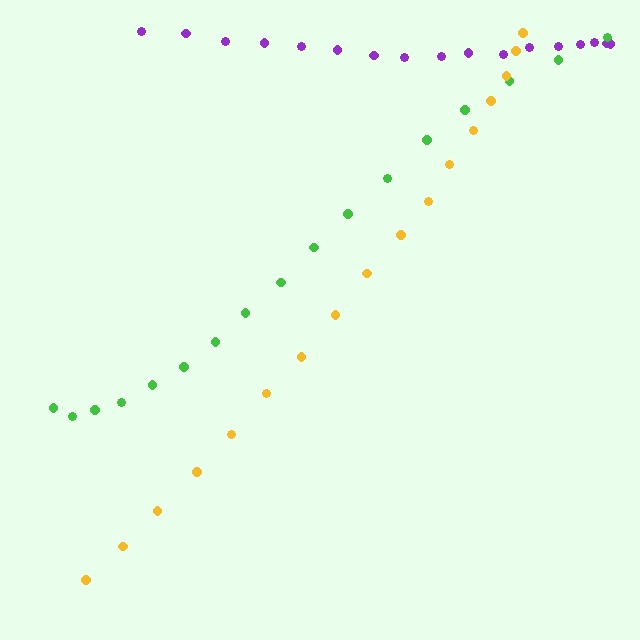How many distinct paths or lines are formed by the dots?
There are 3 distinct paths.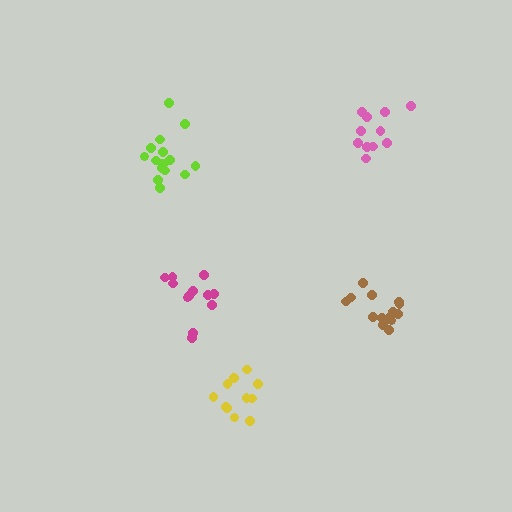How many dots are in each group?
Group 1: 11 dots, Group 2: 11 dots, Group 3: 14 dots, Group 4: 15 dots, Group 5: 13 dots (64 total).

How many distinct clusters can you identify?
There are 5 distinct clusters.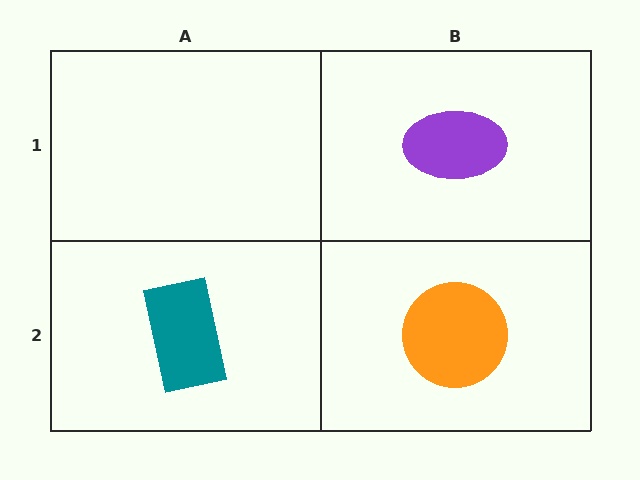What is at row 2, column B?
An orange circle.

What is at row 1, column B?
A purple ellipse.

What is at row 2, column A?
A teal rectangle.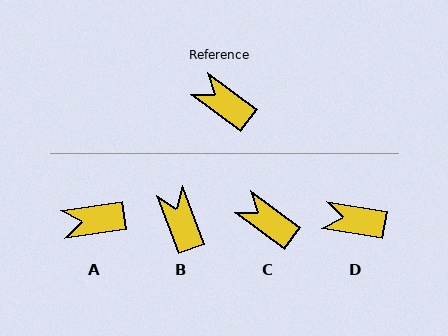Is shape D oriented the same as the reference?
No, it is off by about 27 degrees.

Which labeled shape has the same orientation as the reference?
C.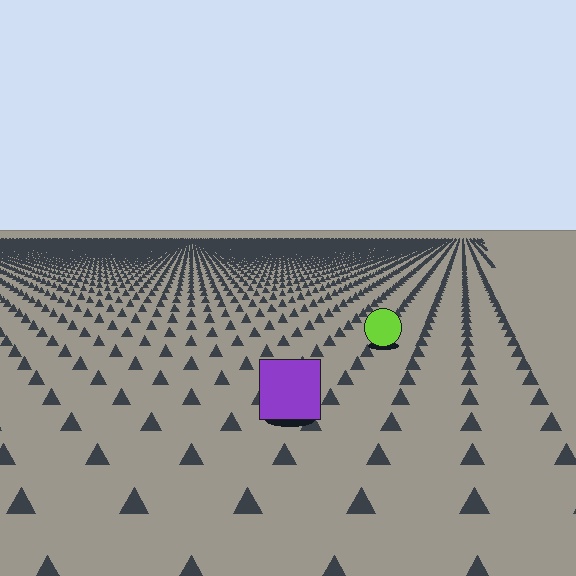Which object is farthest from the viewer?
The lime circle is farthest from the viewer. It appears smaller and the ground texture around it is denser.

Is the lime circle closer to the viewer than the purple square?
No. The purple square is closer — you can tell from the texture gradient: the ground texture is coarser near it.